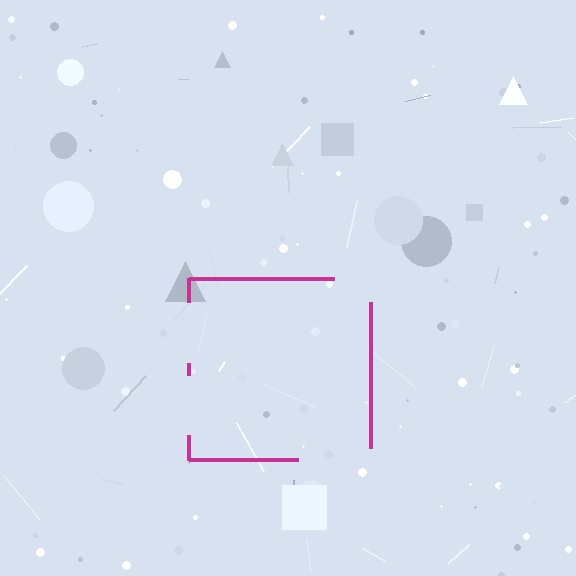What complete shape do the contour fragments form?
The contour fragments form a square.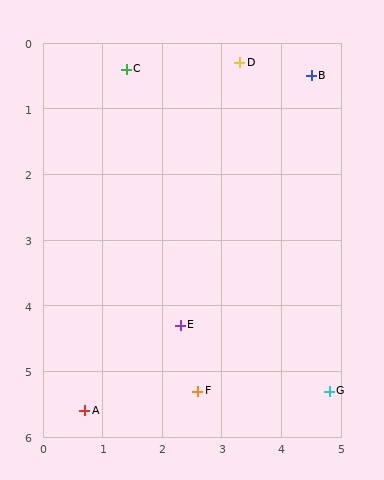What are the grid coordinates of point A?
Point A is at approximately (0.7, 5.6).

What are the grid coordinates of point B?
Point B is at approximately (4.5, 0.5).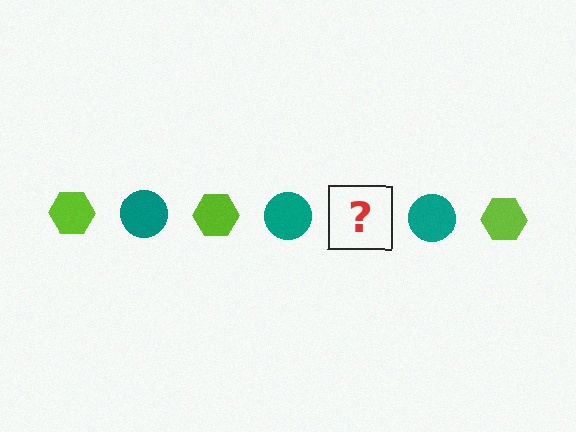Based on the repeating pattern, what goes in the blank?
The blank should be a lime hexagon.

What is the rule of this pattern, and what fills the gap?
The rule is that the pattern alternates between lime hexagon and teal circle. The gap should be filled with a lime hexagon.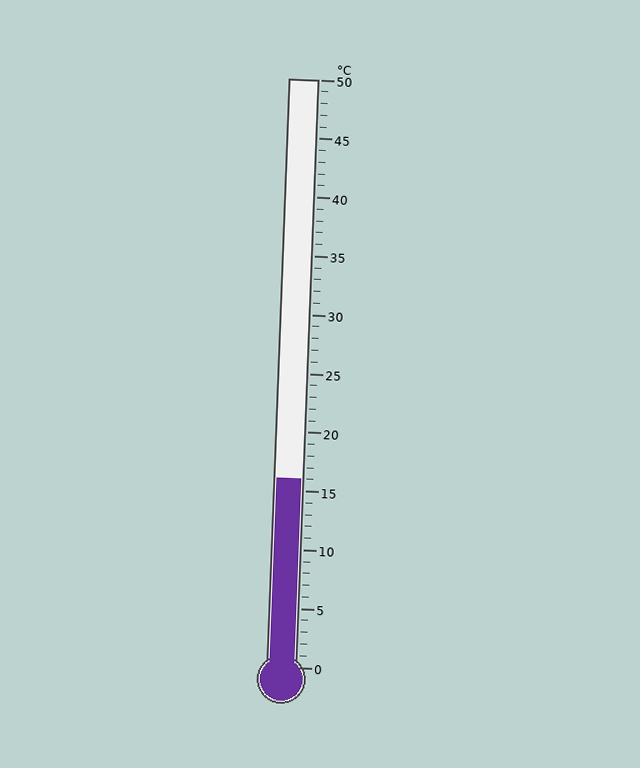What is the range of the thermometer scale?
The thermometer scale ranges from 0°C to 50°C.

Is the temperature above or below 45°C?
The temperature is below 45°C.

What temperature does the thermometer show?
The thermometer shows approximately 16°C.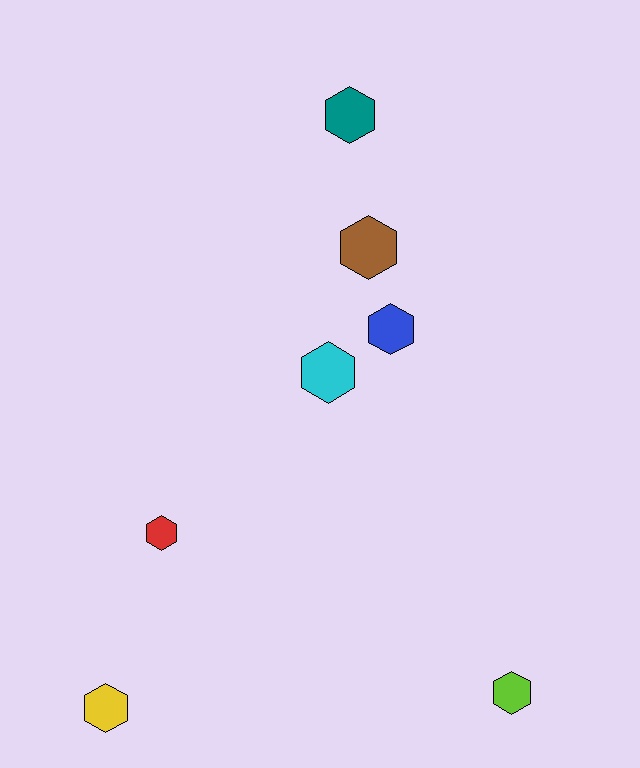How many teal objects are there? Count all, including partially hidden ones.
There is 1 teal object.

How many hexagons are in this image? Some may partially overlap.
There are 7 hexagons.